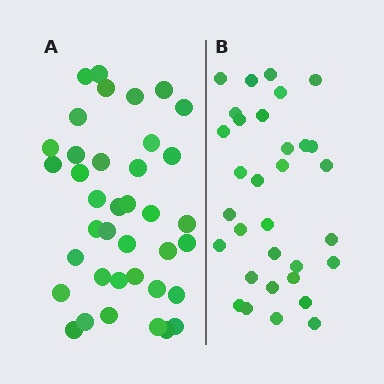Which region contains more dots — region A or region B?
Region A (the left region) has more dots.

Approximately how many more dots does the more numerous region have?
Region A has about 6 more dots than region B.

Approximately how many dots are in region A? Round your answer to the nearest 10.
About 40 dots. (The exact count is 38, which rounds to 40.)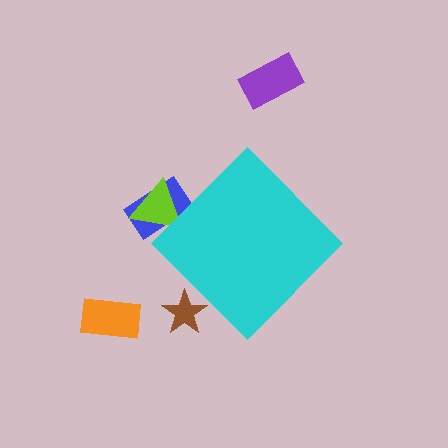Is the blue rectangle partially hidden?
Yes, the blue rectangle is partially hidden behind the cyan diamond.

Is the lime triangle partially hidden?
Yes, the lime triangle is partially hidden behind the cyan diamond.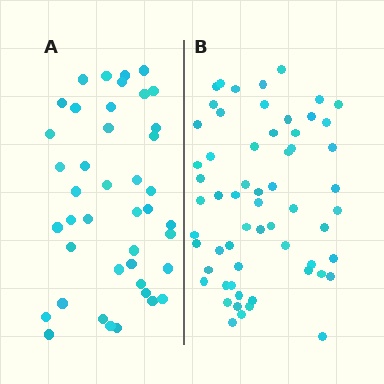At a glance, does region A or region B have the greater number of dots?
Region B (the right region) has more dots.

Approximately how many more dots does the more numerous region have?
Region B has approximately 20 more dots than region A.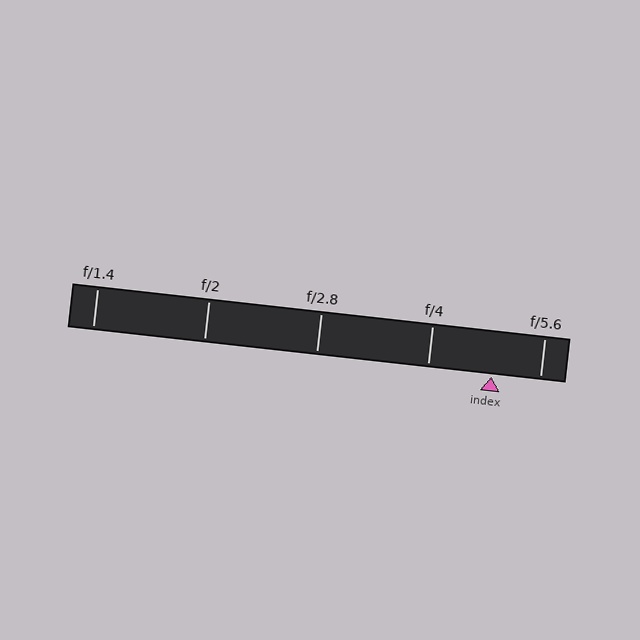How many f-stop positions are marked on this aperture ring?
There are 5 f-stop positions marked.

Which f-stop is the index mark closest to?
The index mark is closest to f/5.6.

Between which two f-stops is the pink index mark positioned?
The index mark is between f/4 and f/5.6.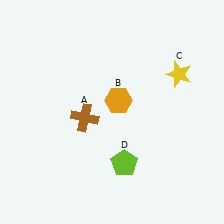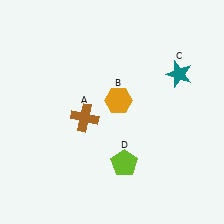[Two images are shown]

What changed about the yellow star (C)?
In Image 1, C is yellow. In Image 2, it changed to teal.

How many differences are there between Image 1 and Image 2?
There is 1 difference between the two images.